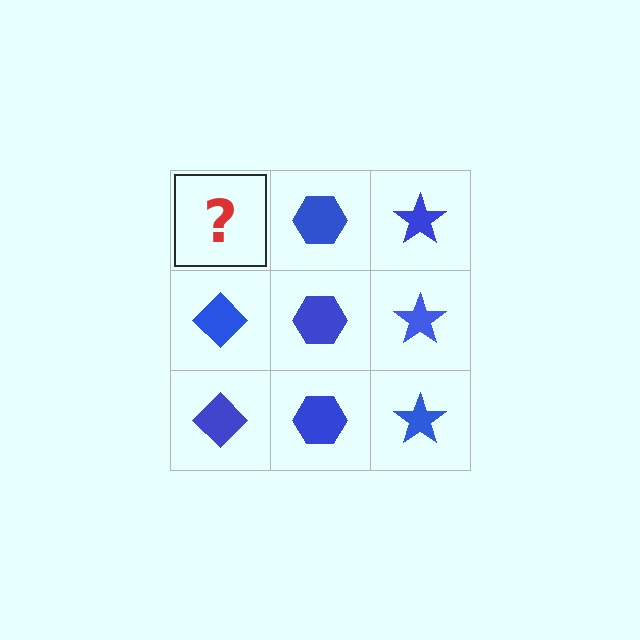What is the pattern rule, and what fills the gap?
The rule is that each column has a consistent shape. The gap should be filled with a blue diamond.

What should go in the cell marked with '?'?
The missing cell should contain a blue diamond.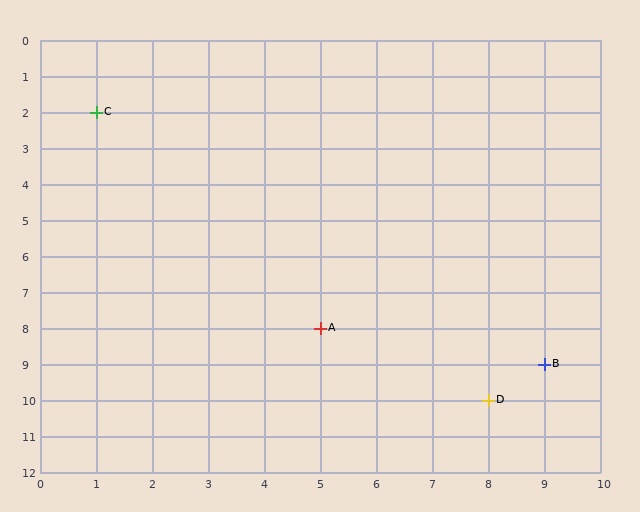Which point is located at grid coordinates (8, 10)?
Point D is at (8, 10).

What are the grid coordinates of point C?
Point C is at grid coordinates (1, 2).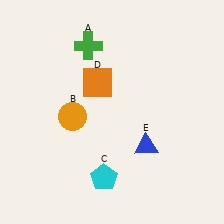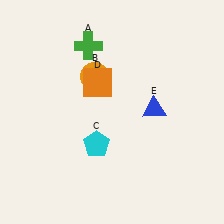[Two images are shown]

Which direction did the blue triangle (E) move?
The blue triangle (E) moved up.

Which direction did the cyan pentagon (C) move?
The cyan pentagon (C) moved up.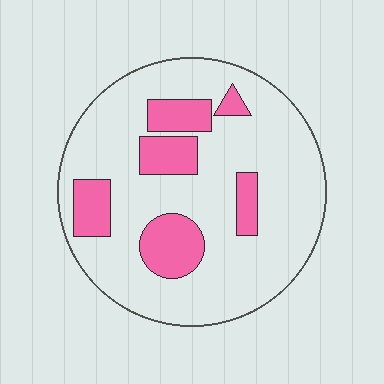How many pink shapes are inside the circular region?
6.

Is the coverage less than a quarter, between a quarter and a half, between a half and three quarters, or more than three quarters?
Less than a quarter.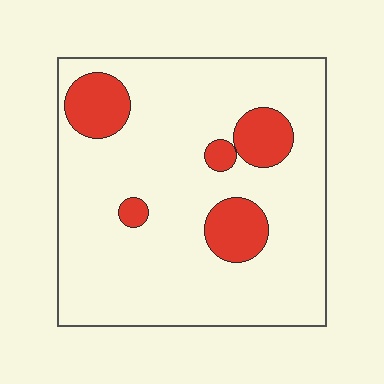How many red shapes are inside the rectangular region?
5.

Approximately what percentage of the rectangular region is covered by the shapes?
Approximately 15%.